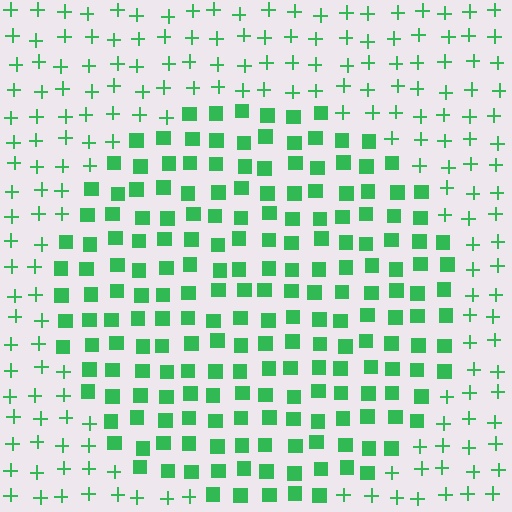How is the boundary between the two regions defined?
The boundary is defined by a change in element shape: squares inside vs. plus signs outside. All elements share the same color and spacing.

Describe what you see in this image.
The image is filled with small green elements arranged in a uniform grid. A circle-shaped region contains squares, while the surrounding area contains plus signs. The boundary is defined purely by the change in element shape.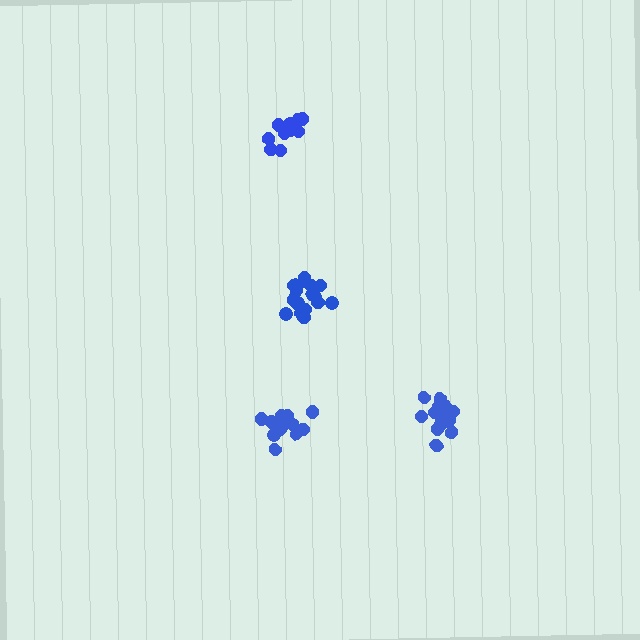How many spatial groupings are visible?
There are 4 spatial groupings.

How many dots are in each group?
Group 1: 18 dots, Group 2: 18 dots, Group 3: 14 dots, Group 4: 12 dots (62 total).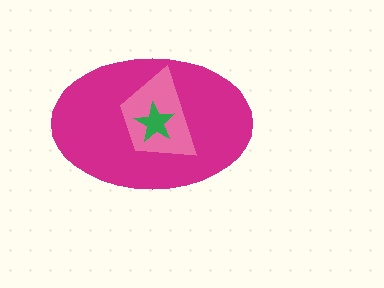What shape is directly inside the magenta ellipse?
The pink trapezoid.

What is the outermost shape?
The magenta ellipse.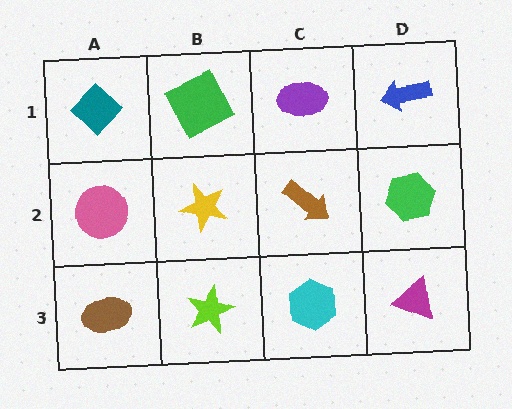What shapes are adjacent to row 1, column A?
A pink circle (row 2, column A), a green square (row 1, column B).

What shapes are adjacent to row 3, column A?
A pink circle (row 2, column A), a lime star (row 3, column B).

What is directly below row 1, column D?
A green hexagon.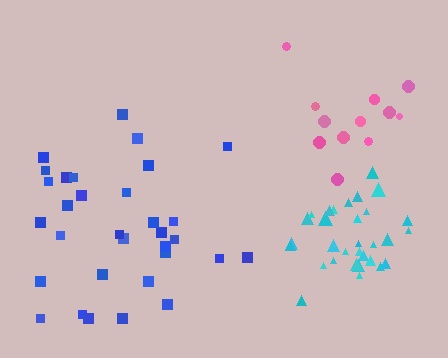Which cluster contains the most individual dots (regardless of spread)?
Blue (32).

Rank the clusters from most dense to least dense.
cyan, blue, pink.